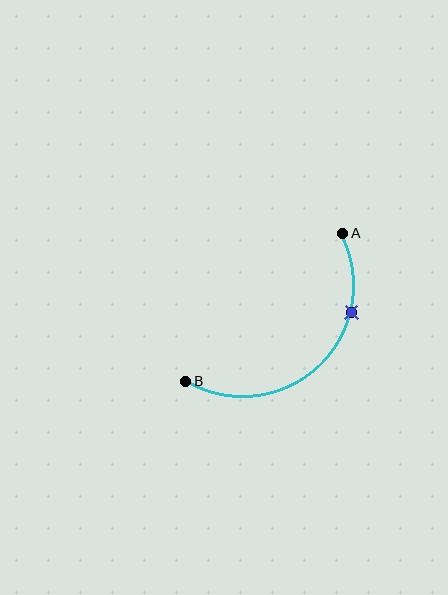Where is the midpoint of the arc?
The arc midpoint is the point on the curve farthest from the straight line joining A and B. It sits below and to the right of that line.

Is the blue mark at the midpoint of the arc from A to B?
No. The blue mark lies on the arc but is closer to endpoint A. The arc midpoint would be at the point on the curve equidistant along the arc from both A and B.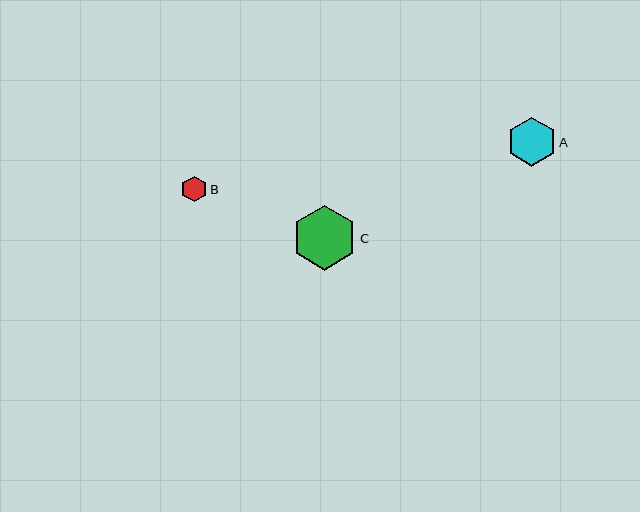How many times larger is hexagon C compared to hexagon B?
Hexagon C is approximately 2.5 times the size of hexagon B.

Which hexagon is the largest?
Hexagon C is the largest with a size of approximately 65 pixels.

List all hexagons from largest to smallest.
From largest to smallest: C, A, B.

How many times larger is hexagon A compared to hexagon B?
Hexagon A is approximately 1.9 times the size of hexagon B.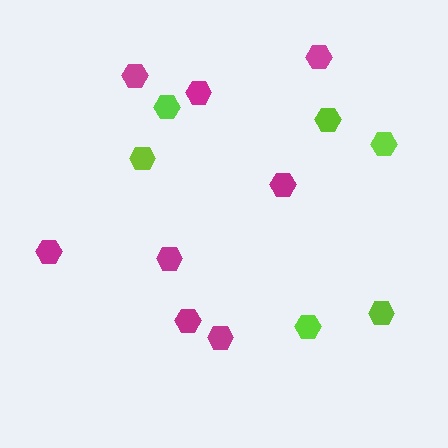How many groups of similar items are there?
There are 2 groups: one group of magenta hexagons (8) and one group of lime hexagons (6).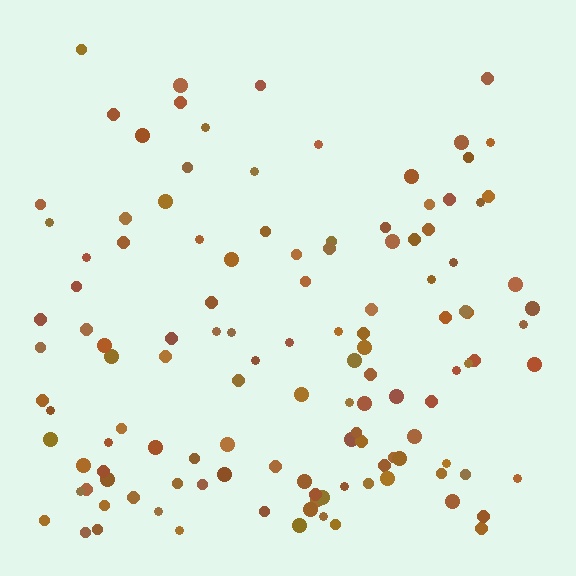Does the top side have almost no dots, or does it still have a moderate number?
Still a moderate number, just noticeably fewer than the bottom.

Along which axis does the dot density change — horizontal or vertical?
Vertical.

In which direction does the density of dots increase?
From top to bottom, with the bottom side densest.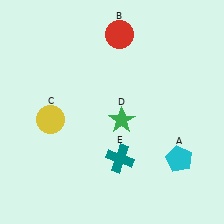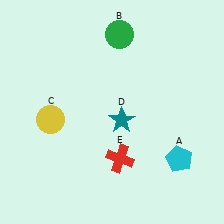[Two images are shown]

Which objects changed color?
B changed from red to green. D changed from green to teal. E changed from teal to red.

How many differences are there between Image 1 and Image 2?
There are 3 differences between the two images.